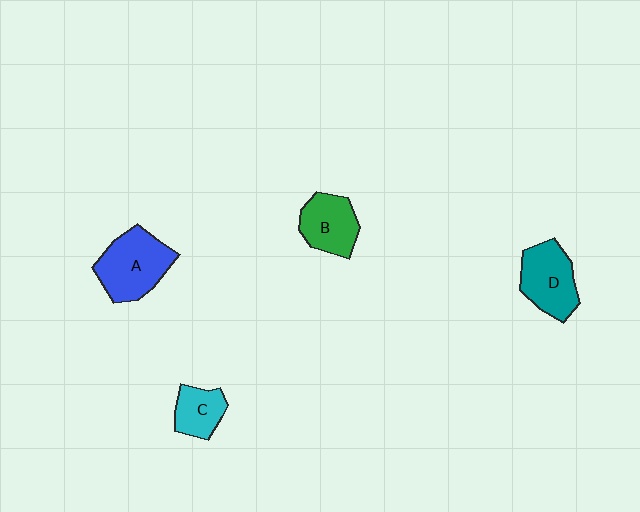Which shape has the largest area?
Shape A (blue).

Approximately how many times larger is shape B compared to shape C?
Approximately 1.4 times.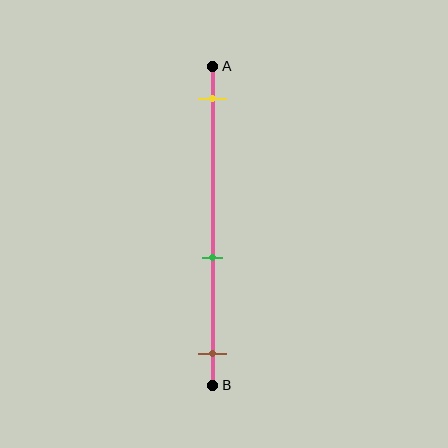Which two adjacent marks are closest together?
The green and brown marks are the closest adjacent pair.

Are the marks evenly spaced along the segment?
No, the marks are not evenly spaced.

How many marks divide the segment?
There are 3 marks dividing the segment.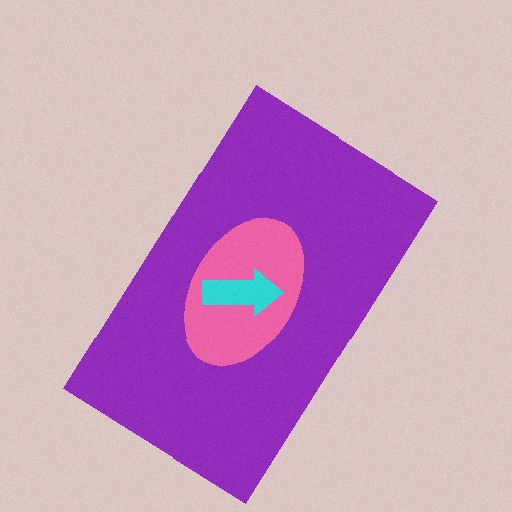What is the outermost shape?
The purple rectangle.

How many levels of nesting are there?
3.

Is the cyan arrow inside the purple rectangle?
Yes.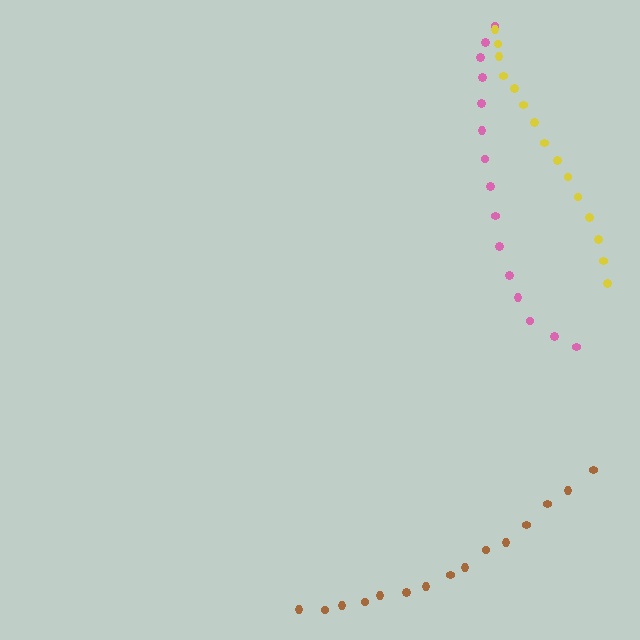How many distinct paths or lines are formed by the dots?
There are 3 distinct paths.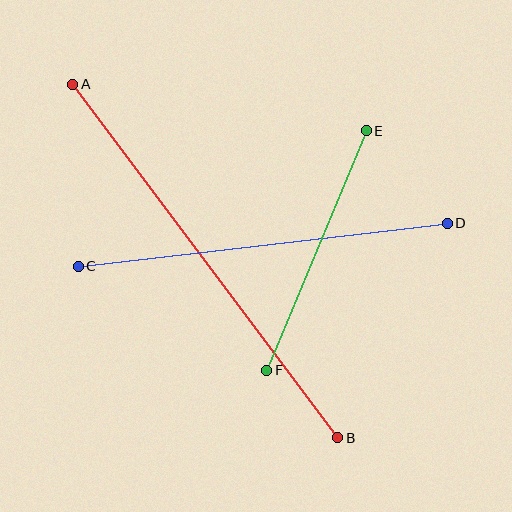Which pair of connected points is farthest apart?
Points A and B are farthest apart.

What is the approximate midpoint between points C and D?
The midpoint is at approximately (263, 245) pixels.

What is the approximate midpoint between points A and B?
The midpoint is at approximately (205, 261) pixels.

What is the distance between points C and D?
The distance is approximately 372 pixels.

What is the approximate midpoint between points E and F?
The midpoint is at approximately (316, 251) pixels.